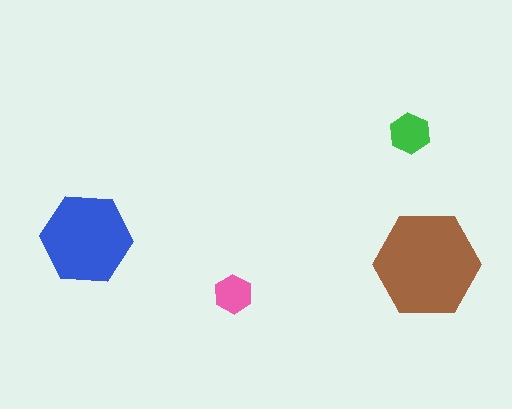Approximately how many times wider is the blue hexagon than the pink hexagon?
About 2.5 times wider.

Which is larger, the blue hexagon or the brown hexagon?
The brown one.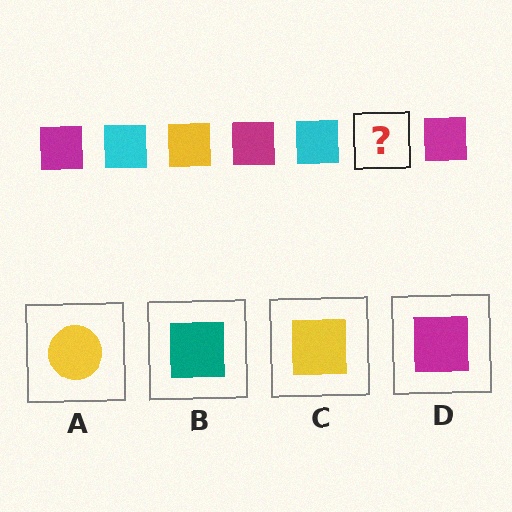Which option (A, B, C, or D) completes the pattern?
C.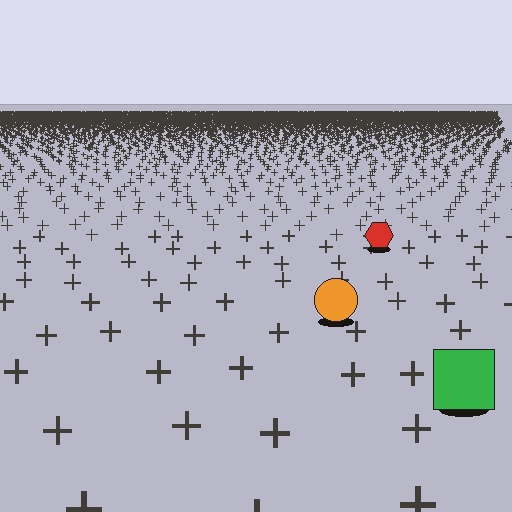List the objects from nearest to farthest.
From nearest to farthest: the green square, the orange circle, the red hexagon.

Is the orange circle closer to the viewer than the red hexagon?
Yes. The orange circle is closer — you can tell from the texture gradient: the ground texture is coarser near it.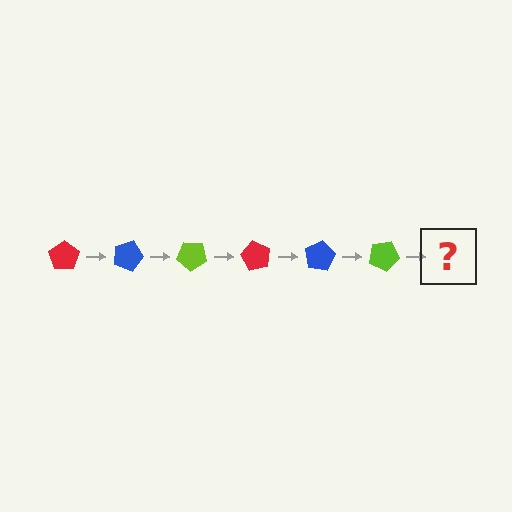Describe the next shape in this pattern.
It should be a red pentagon, rotated 120 degrees from the start.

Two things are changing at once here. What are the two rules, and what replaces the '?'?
The two rules are that it rotates 20 degrees each step and the color cycles through red, blue, and lime. The '?' should be a red pentagon, rotated 120 degrees from the start.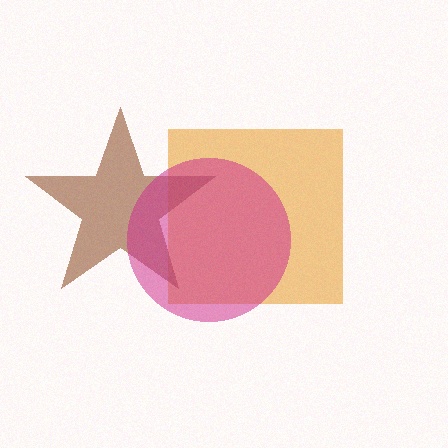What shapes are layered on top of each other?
The layered shapes are: an orange square, a brown star, a magenta circle.